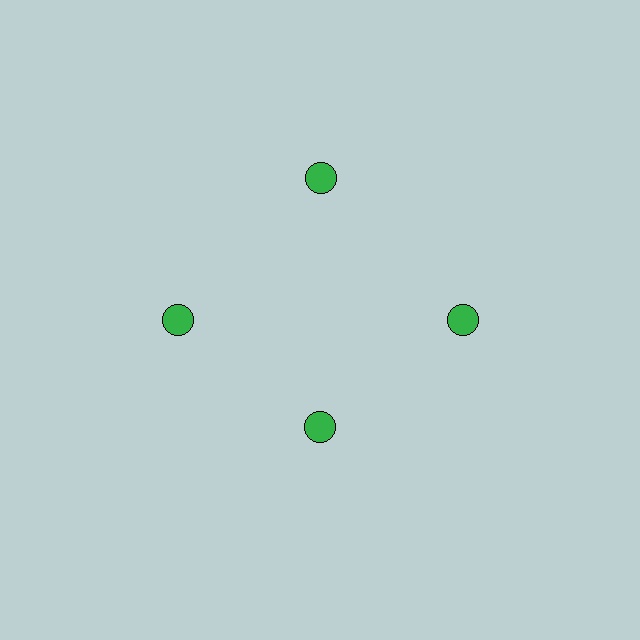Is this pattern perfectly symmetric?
No. The 4 green circles are arranged in a ring, but one element near the 6 o'clock position is pulled inward toward the center, breaking the 4-fold rotational symmetry.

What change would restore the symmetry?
The symmetry would be restored by moving it outward, back onto the ring so that all 4 circles sit at equal angles and equal distance from the center.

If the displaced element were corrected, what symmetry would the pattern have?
It would have 4-fold rotational symmetry — the pattern would map onto itself every 90 degrees.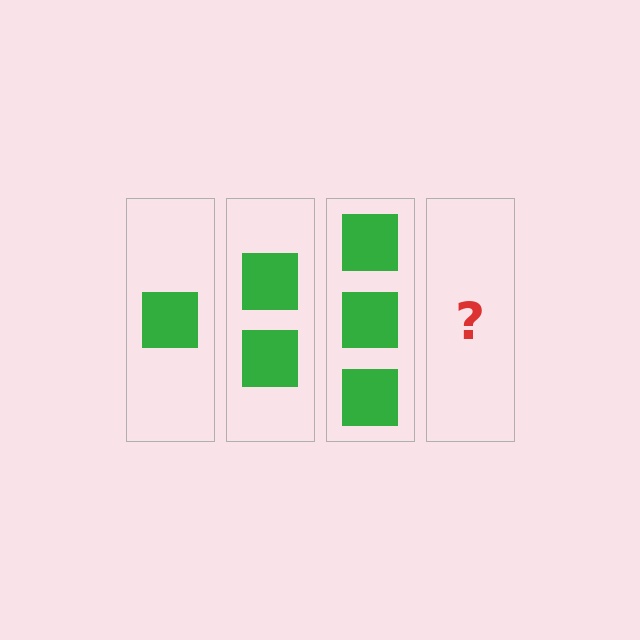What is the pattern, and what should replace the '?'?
The pattern is that each step adds one more square. The '?' should be 4 squares.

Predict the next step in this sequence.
The next step is 4 squares.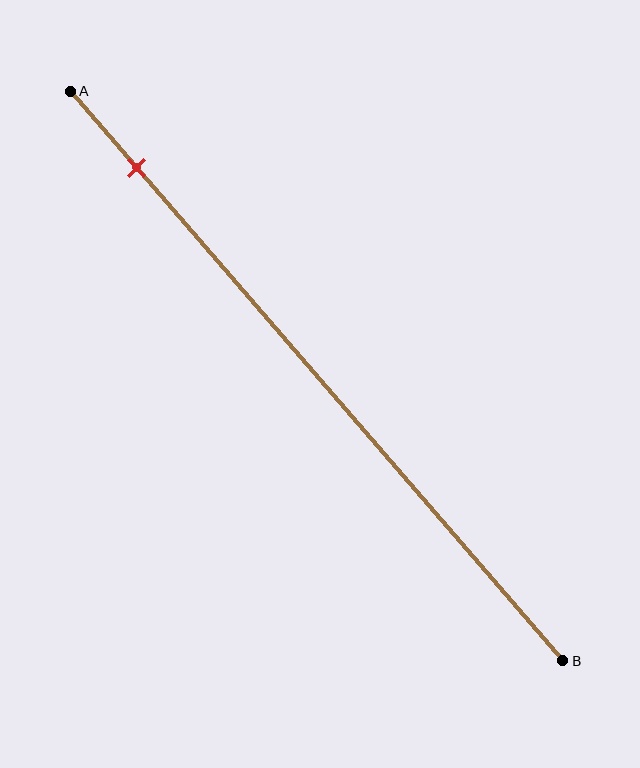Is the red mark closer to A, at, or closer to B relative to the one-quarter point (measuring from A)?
The red mark is closer to point A than the one-quarter point of segment AB.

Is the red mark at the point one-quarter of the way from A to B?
No, the mark is at about 15% from A, not at the 25% one-quarter point.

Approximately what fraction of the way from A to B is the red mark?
The red mark is approximately 15% of the way from A to B.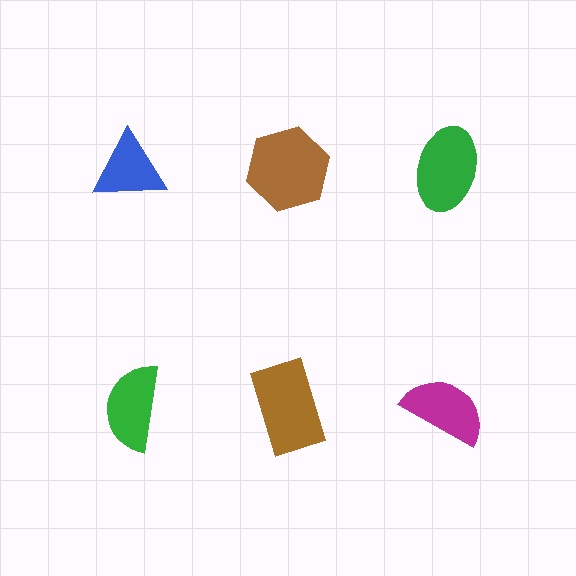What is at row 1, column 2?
A brown hexagon.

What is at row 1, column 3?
A green ellipse.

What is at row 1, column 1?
A blue triangle.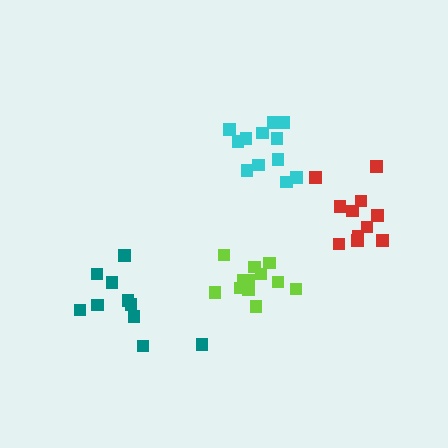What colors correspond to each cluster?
The clusters are colored: cyan, lime, teal, red.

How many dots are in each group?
Group 1: 12 dots, Group 2: 12 dots, Group 3: 10 dots, Group 4: 11 dots (45 total).